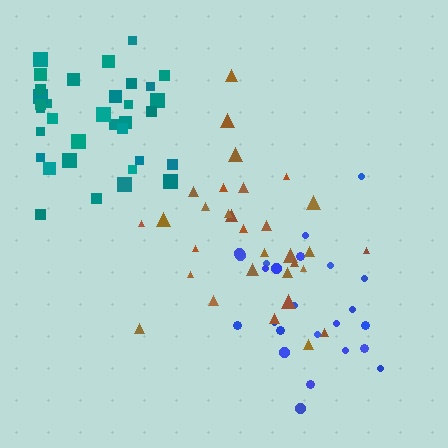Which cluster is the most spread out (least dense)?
Brown.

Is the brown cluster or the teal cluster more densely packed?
Teal.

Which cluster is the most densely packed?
Blue.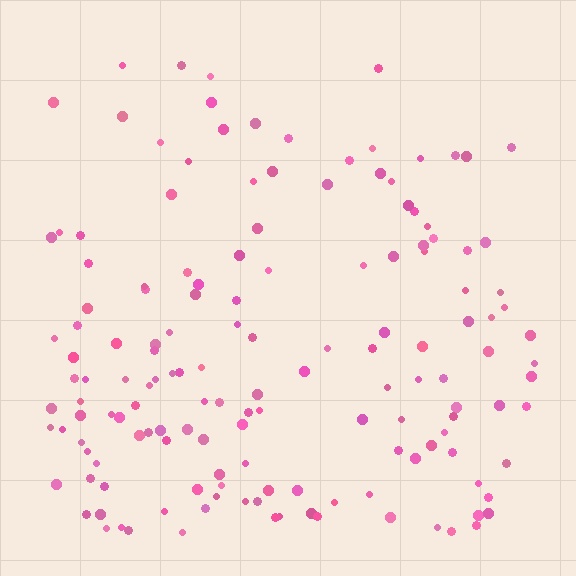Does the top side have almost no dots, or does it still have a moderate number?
Still a moderate number, just noticeably fewer than the bottom.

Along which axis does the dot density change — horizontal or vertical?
Vertical.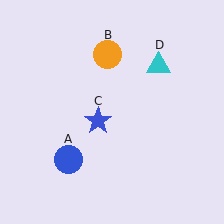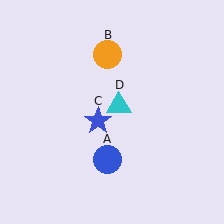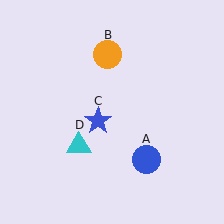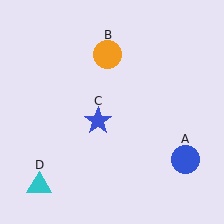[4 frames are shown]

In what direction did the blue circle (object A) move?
The blue circle (object A) moved right.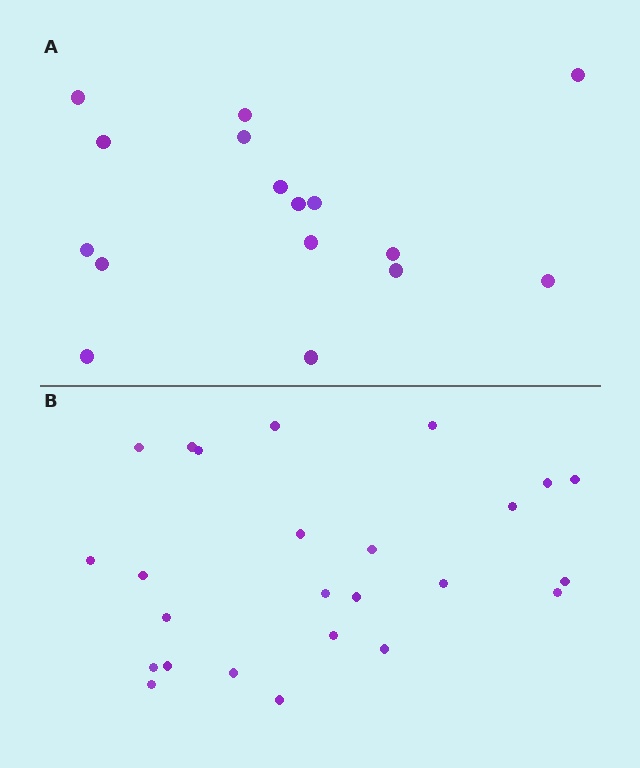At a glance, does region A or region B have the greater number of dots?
Region B (the bottom region) has more dots.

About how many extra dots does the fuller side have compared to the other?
Region B has roughly 8 or so more dots than region A.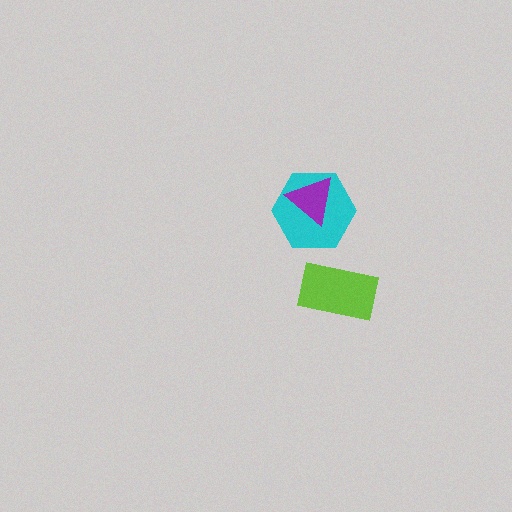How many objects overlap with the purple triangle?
1 object overlaps with the purple triangle.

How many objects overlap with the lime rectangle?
0 objects overlap with the lime rectangle.